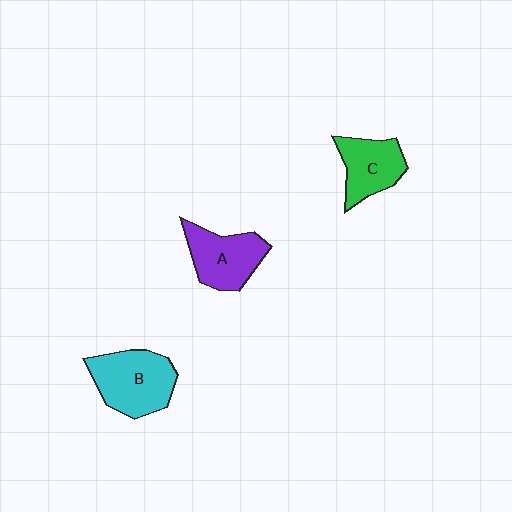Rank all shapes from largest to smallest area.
From largest to smallest: B (cyan), A (purple), C (green).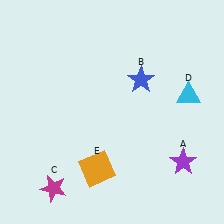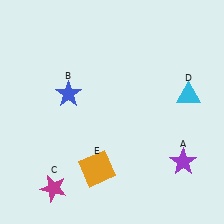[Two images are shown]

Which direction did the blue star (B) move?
The blue star (B) moved left.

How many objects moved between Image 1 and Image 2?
1 object moved between the two images.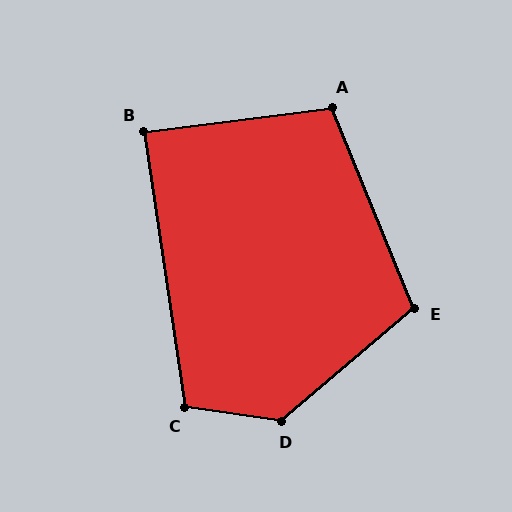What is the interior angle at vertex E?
Approximately 108 degrees (obtuse).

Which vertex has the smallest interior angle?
B, at approximately 89 degrees.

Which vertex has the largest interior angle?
D, at approximately 131 degrees.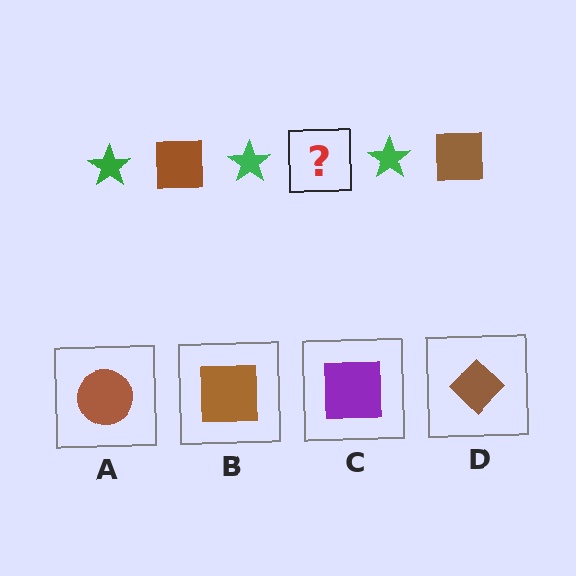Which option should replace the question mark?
Option B.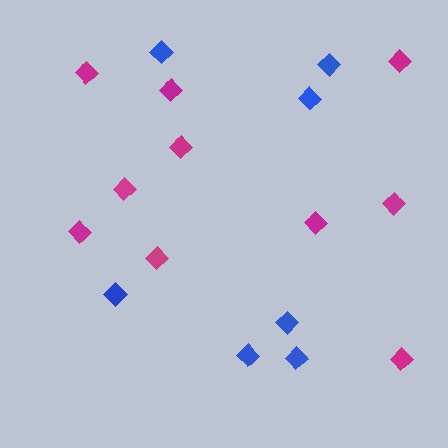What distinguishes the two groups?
There are 2 groups: one group of blue diamonds (7) and one group of magenta diamonds (10).